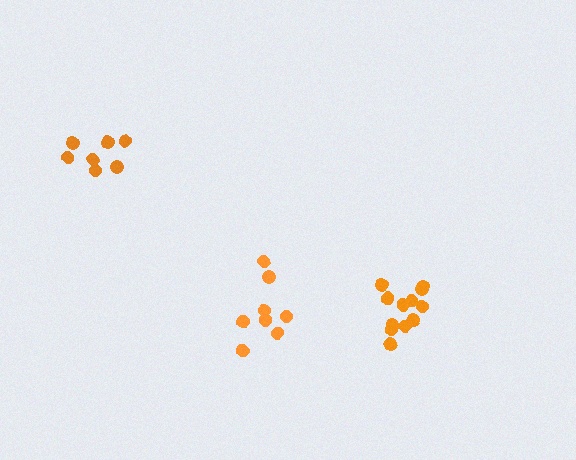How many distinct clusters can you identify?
There are 3 distinct clusters.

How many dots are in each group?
Group 1: 7 dots, Group 2: 12 dots, Group 3: 8 dots (27 total).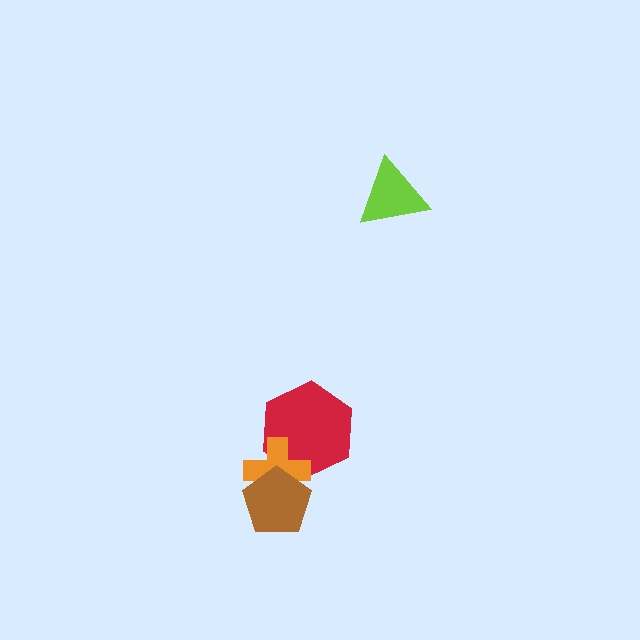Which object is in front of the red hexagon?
The orange cross is in front of the red hexagon.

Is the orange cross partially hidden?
Yes, it is partially covered by another shape.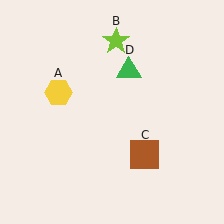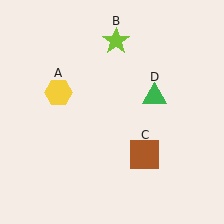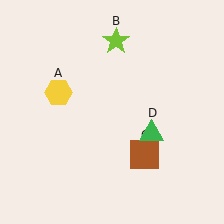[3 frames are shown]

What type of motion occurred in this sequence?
The green triangle (object D) rotated clockwise around the center of the scene.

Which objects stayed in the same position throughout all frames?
Yellow hexagon (object A) and lime star (object B) and brown square (object C) remained stationary.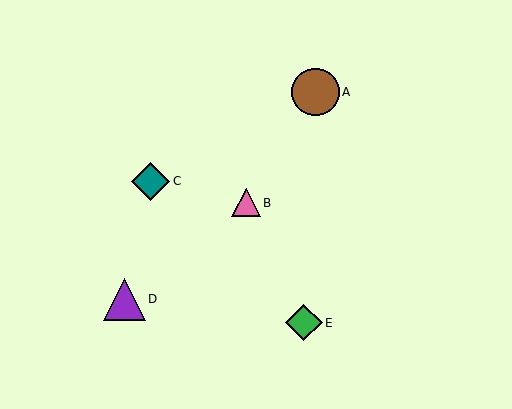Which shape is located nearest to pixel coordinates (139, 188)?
The teal diamond (labeled C) at (151, 181) is nearest to that location.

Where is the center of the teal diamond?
The center of the teal diamond is at (151, 181).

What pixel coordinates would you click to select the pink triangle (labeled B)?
Click at (246, 203) to select the pink triangle B.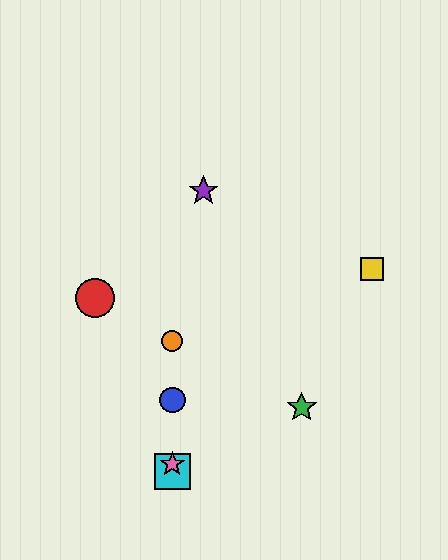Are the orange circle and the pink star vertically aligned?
Yes, both are at x≈172.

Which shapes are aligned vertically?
The blue circle, the orange circle, the cyan square, the pink star are aligned vertically.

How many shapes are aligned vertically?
4 shapes (the blue circle, the orange circle, the cyan square, the pink star) are aligned vertically.